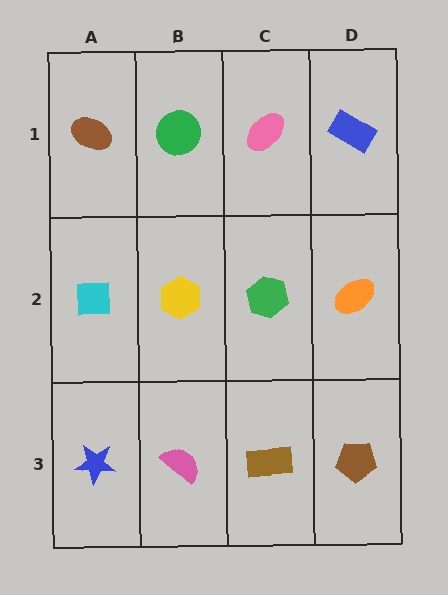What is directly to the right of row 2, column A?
A yellow hexagon.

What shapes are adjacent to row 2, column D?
A blue rectangle (row 1, column D), a brown pentagon (row 3, column D), a green hexagon (row 2, column C).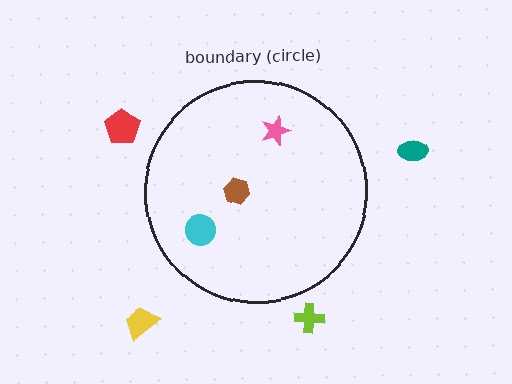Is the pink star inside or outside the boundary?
Inside.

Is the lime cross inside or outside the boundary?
Outside.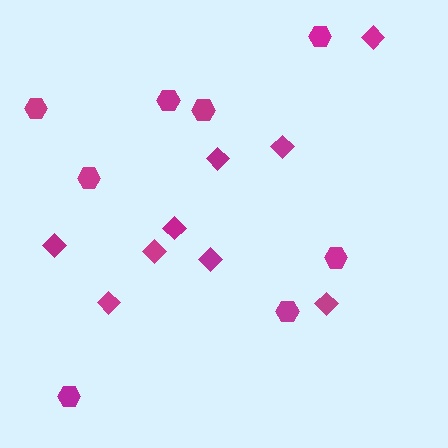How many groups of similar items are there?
There are 2 groups: one group of diamonds (9) and one group of hexagons (8).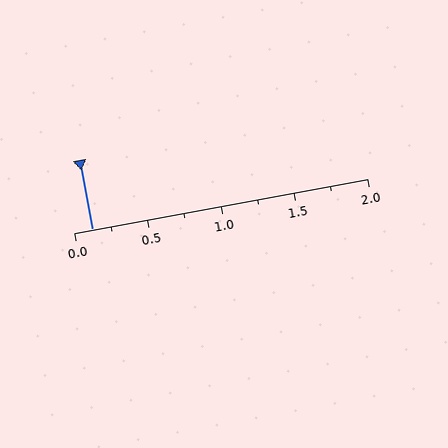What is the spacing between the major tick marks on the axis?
The major ticks are spaced 0.5 apart.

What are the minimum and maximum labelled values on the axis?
The axis runs from 0.0 to 2.0.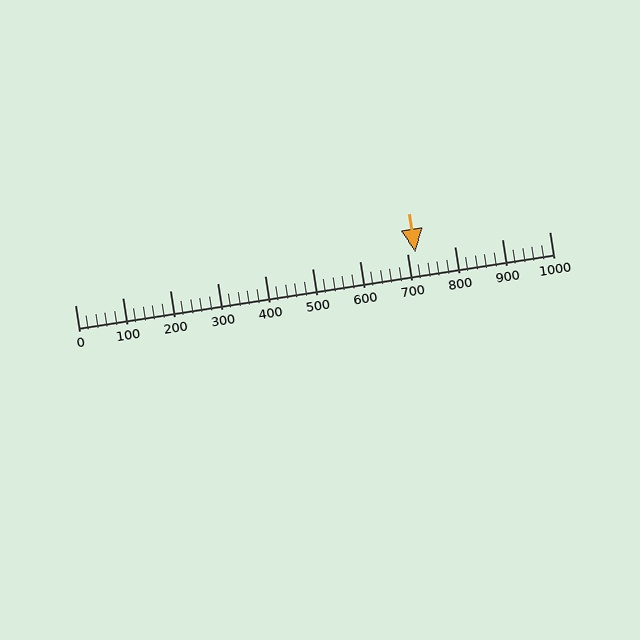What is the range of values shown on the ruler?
The ruler shows values from 0 to 1000.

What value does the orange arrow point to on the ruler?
The orange arrow points to approximately 717.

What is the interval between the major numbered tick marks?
The major tick marks are spaced 100 units apart.